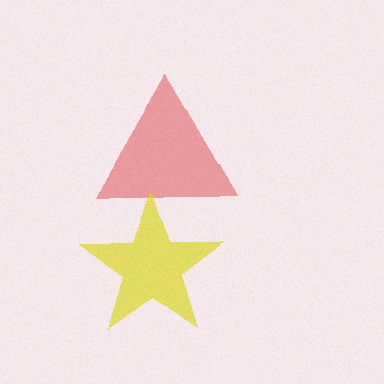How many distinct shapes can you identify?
There are 2 distinct shapes: a red triangle, a yellow star.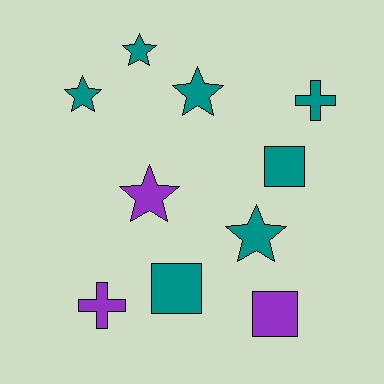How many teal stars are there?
There are 4 teal stars.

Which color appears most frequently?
Teal, with 7 objects.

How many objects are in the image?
There are 10 objects.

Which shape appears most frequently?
Star, with 5 objects.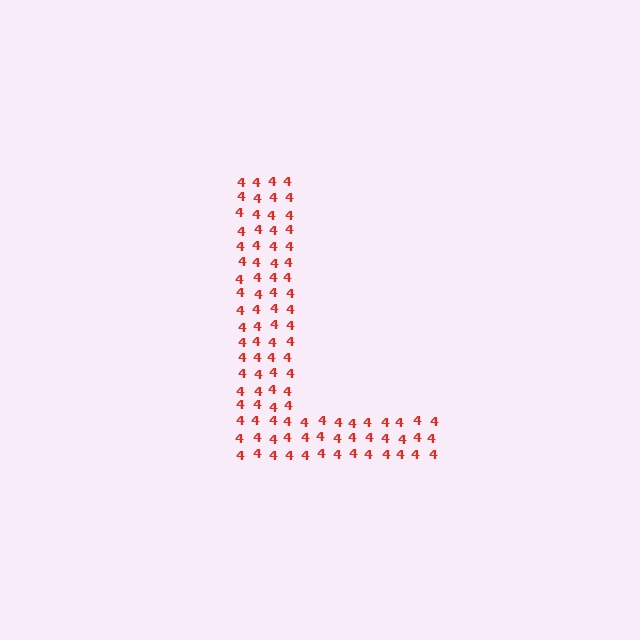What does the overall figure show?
The overall figure shows the letter L.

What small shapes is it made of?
It is made of small digit 4's.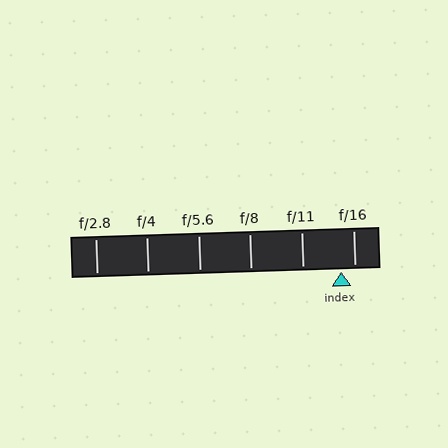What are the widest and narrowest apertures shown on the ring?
The widest aperture shown is f/2.8 and the narrowest is f/16.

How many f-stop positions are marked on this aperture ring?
There are 6 f-stop positions marked.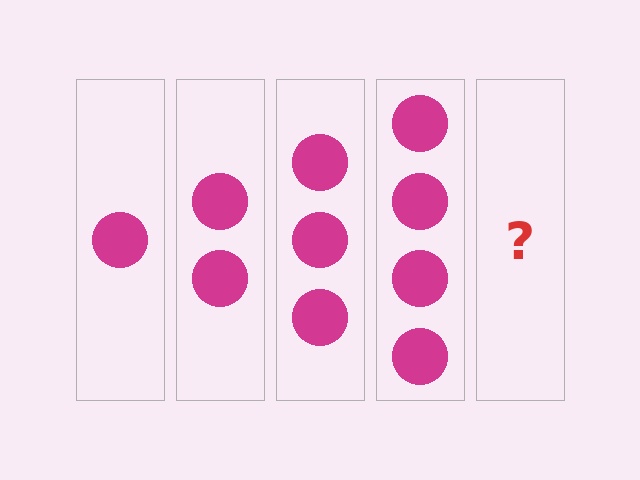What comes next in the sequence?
The next element should be 5 circles.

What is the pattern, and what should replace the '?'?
The pattern is that each step adds one more circle. The '?' should be 5 circles.